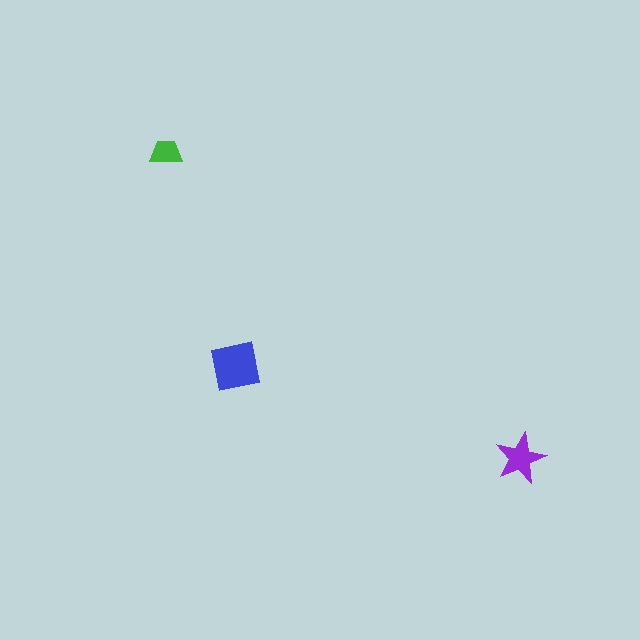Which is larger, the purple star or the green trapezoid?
The purple star.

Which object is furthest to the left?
The green trapezoid is leftmost.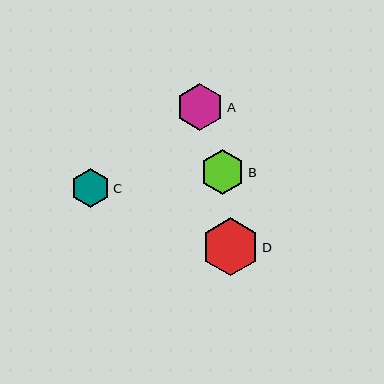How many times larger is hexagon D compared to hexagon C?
Hexagon D is approximately 1.5 times the size of hexagon C.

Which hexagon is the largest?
Hexagon D is the largest with a size of approximately 58 pixels.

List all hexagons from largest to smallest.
From largest to smallest: D, A, B, C.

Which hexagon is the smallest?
Hexagon C is the smallest with a size of approximately 39 pixels.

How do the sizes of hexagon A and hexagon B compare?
Hexagon A and hexagon B are approximately the same size.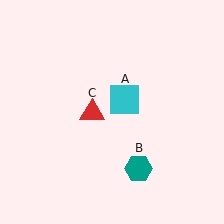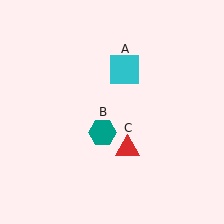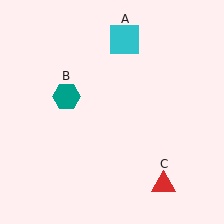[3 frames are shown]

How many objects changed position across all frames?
3 objects changed position: cyan square (object A), teal hexagon (object B), red triangle (object C).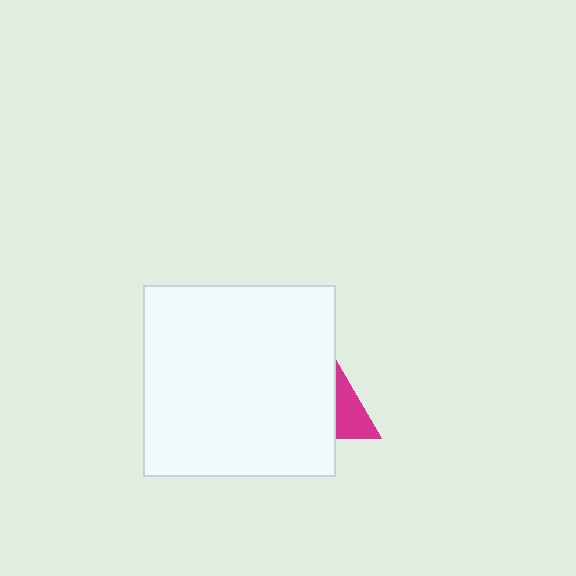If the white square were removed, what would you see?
You would see the complete magenta triangle.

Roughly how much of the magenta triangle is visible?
A small part of it is visible (roughly 33%).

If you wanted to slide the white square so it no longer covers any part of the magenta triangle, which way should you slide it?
Slide it left — that is the most direct way to separate the two shapes.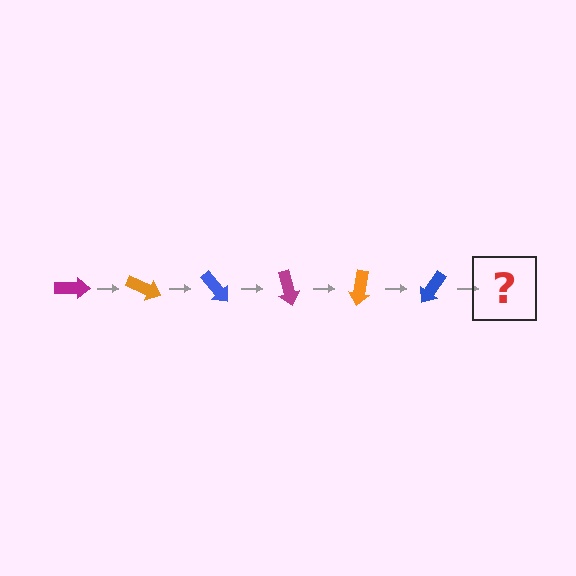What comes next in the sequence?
The next element should be a magenta arrow, rotated 150 degrees from the start.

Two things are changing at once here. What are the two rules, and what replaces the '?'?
The two rules are that it rotates 25 degrees each step and the color cycles through magenta, orange, and blue. The '?' should be a magenta arrow, rotated 150 degrees from the start.